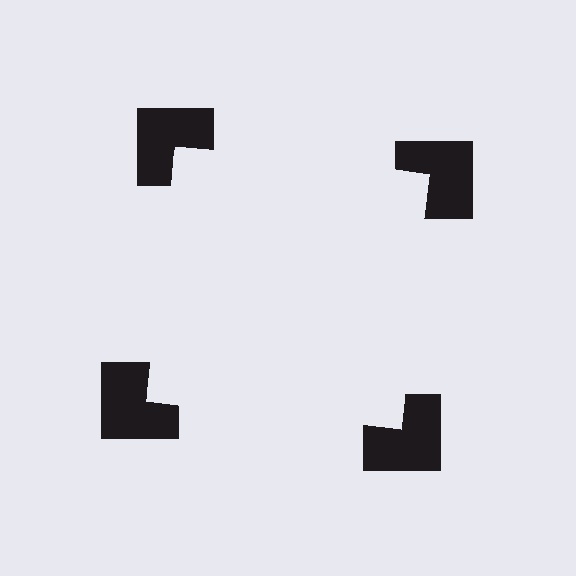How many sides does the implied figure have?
4 sides.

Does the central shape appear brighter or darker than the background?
It typically appears slightly brighter than the background, even though no actual brightness change is drawn.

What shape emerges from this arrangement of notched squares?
An illusory square — its edges are inferred from the aligned wedge cuts in the notched squares, not physically drawn.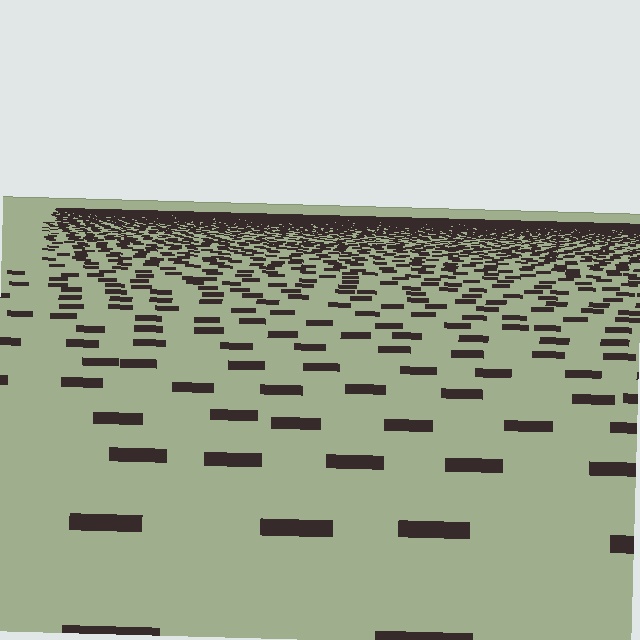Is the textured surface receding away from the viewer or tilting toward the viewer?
The surface is receding away from the viewer. Texture elements get smaller and denser toward the top.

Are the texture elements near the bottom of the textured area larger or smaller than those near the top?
Larger. Near the bottom, elements are closer to the viewer and appear at a bigger on-screen size.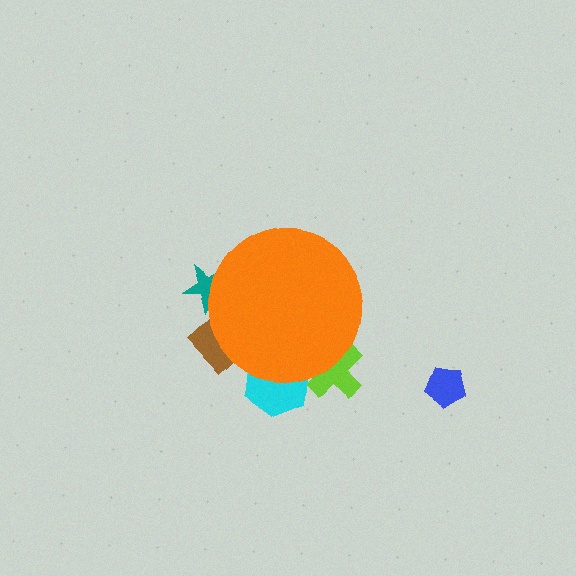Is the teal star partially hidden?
Yes, the teal star is partially hidden behind the orange circle.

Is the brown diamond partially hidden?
Yes, the brown diamond is partially hidden behind the orange circle.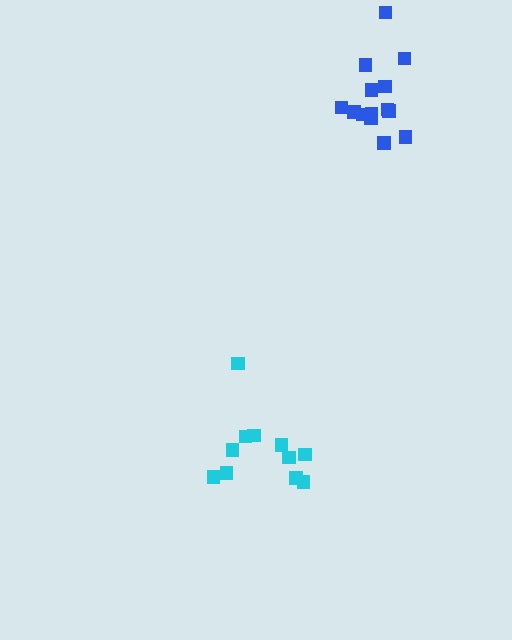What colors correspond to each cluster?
The clusters are colored: blue, cyan.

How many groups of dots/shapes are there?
There are 2 groups.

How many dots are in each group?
Group 1: 14 dots, Group 2: 11 dots (25 total).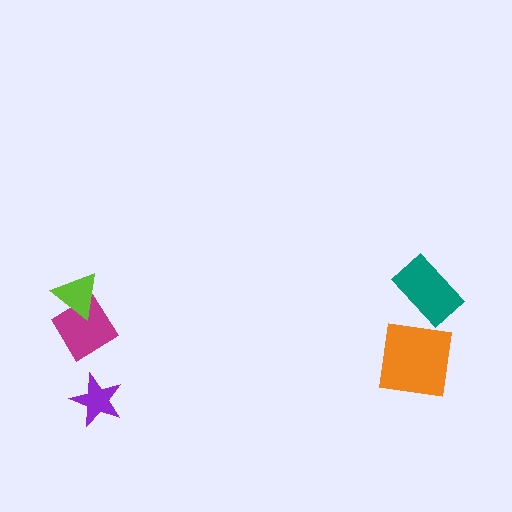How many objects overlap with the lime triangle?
1 object overlaps with the lime triangle.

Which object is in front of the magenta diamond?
The lime triangle is in front of the magenta diamond.